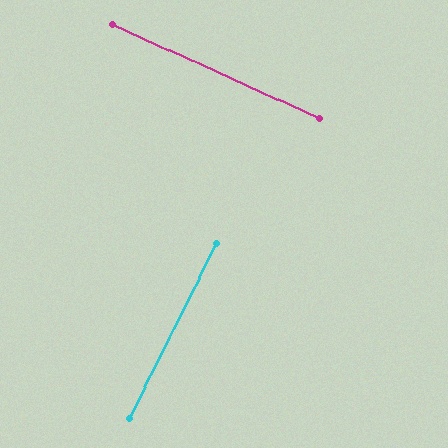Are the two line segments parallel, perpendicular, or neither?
Perpendicular — they meet at approximately 88°.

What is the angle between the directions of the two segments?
Approximately 88 degrees.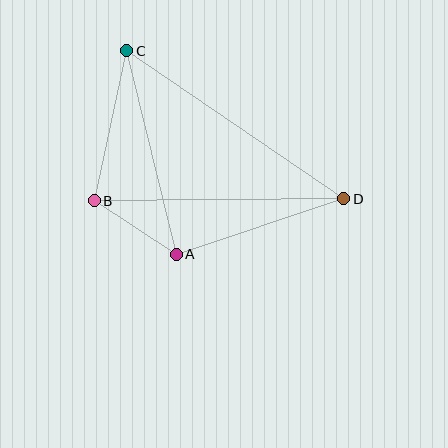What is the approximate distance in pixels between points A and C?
The distance between A and C is approximately 209 pixels.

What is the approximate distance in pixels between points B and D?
The distance between B and D is approximately 249 pixels.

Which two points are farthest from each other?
Points C and D are farthest from each other.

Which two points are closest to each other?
Points A and B are closest to each other.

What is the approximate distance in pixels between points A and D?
The distance between A and D is approximately 176 pixels.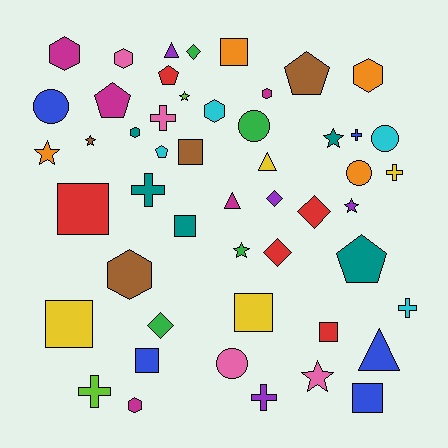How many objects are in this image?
There are 50 objects.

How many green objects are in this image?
There are 4 green objects.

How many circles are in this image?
There are 5 circles.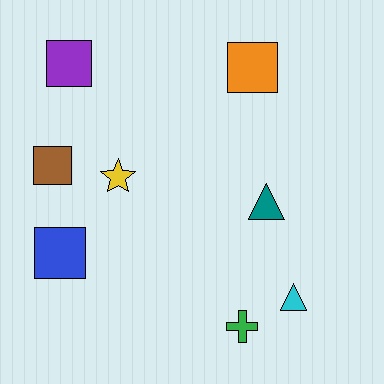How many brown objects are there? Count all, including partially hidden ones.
There is 1 brown object.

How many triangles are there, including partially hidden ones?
There are 2 triangles.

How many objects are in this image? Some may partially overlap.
There are 8 objects.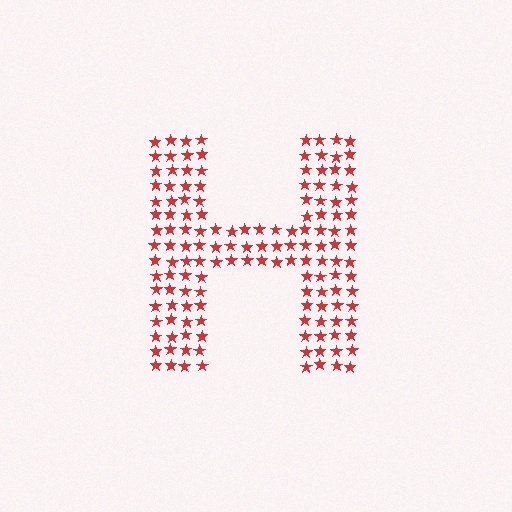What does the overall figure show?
The overall figure shows the letter H.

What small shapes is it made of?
It is made of small stars.